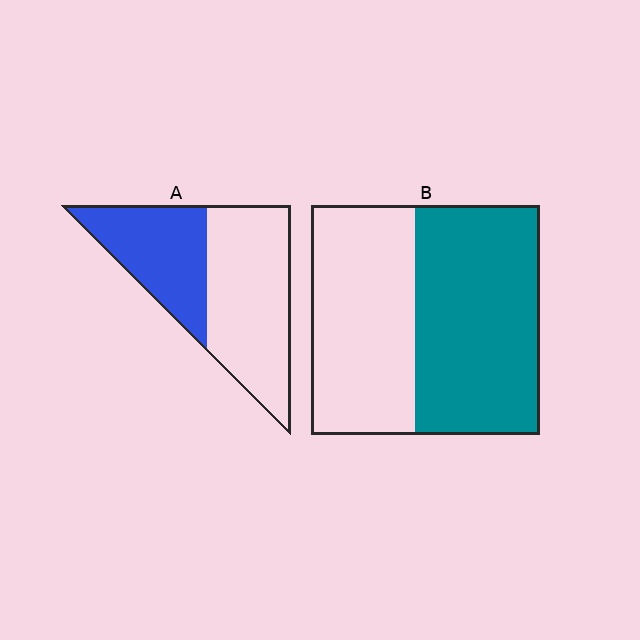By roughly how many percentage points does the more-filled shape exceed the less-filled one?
By roughly 15 percentage points (B over A).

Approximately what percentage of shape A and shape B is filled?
A is approximately 40% and B is approximately 55%.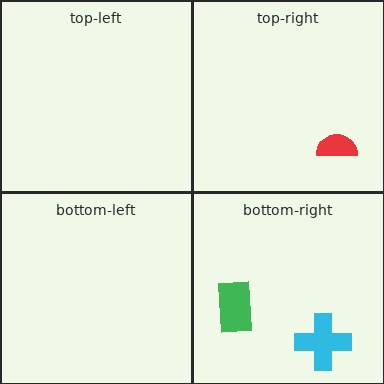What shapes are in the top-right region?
The red semicircle.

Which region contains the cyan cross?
The bottom-right region.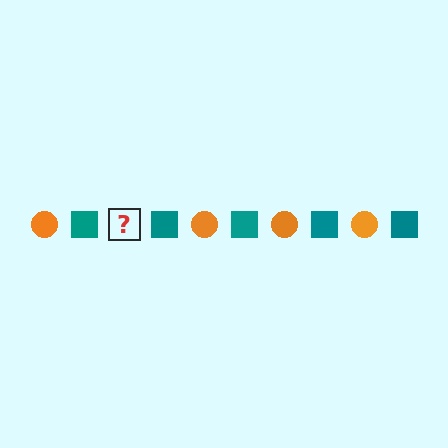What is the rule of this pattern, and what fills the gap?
The rule is that the pattern alternates between orange circle and teal square. The gap should be filled with an orange circle.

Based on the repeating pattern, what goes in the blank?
The blank should be an orange circle.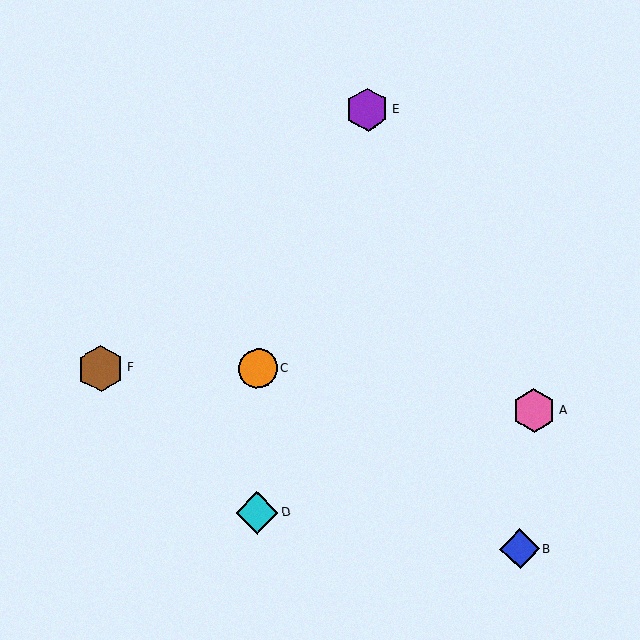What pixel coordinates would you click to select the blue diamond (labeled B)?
Click at (520, 549) to select the blue diamond B.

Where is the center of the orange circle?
The center of the orange circle is at (258, 368).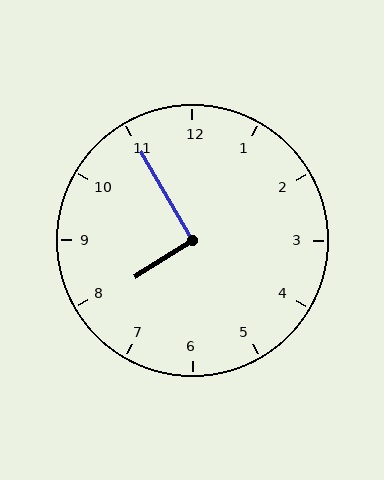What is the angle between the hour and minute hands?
Approximately 92 degrees.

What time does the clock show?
7:55.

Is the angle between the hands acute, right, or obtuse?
It is right.